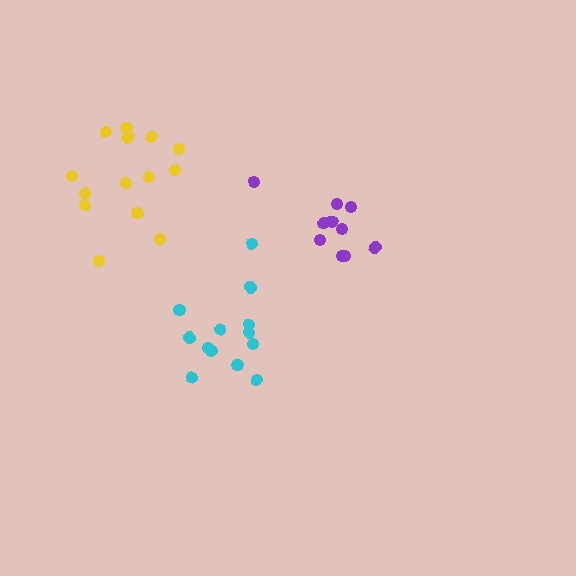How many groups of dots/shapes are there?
There are 3 groups.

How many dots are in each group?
Group 1: 13 dots, Group 2: 10 dots, Group 3: 14 dots (37 total).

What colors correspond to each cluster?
The clusters are colored: cyan, purple, yellow.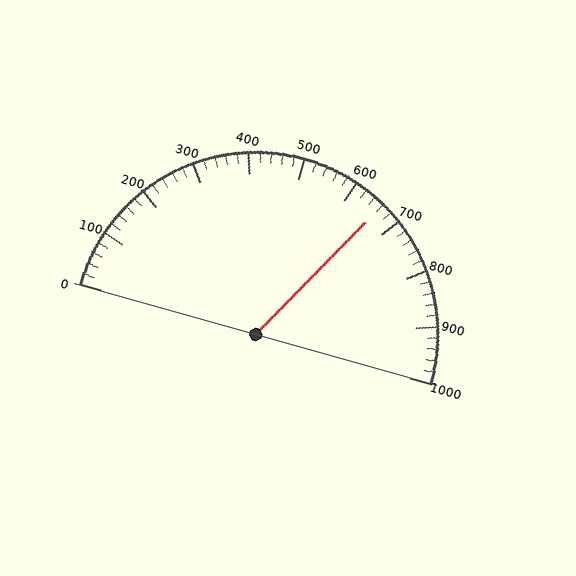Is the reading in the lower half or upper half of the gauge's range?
The reading is in the upper half of the range (0 to 1000).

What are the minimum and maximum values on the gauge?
The gauge ranges from 0 to 1000.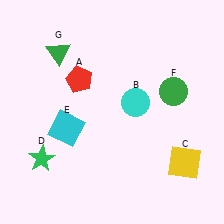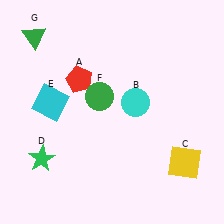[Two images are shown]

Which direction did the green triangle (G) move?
The green triangle (G) moved left.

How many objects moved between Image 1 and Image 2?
3 objects moved between the two images.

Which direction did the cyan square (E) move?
The cyan square (E) moved up.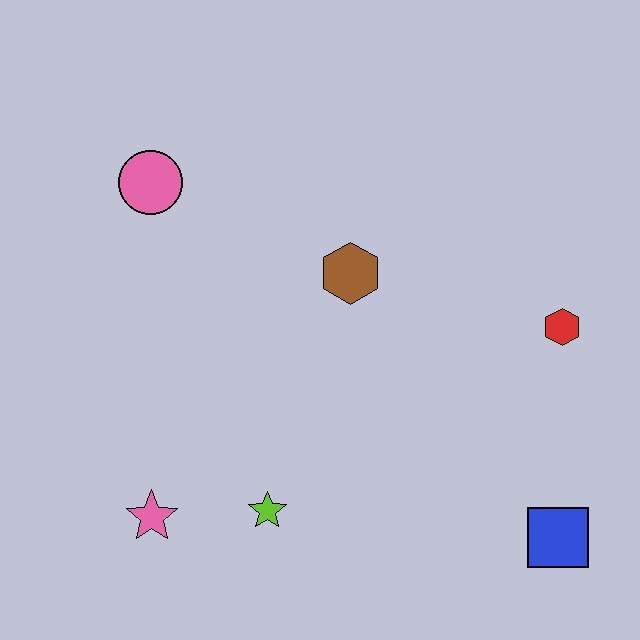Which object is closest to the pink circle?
The brown hexagon is closest to the pink circle.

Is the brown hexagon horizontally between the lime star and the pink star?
No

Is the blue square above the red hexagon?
No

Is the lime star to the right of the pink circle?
Yes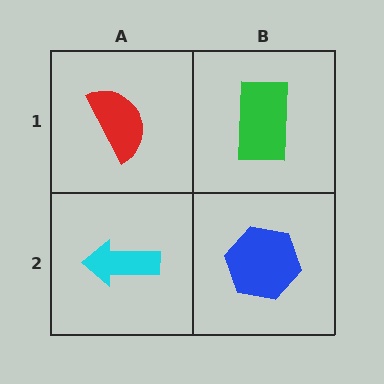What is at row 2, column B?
A blue hexagon.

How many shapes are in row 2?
2 shapes.